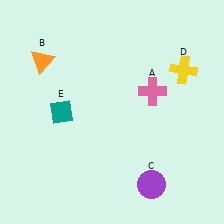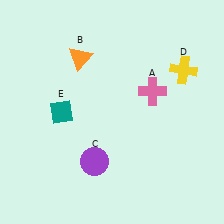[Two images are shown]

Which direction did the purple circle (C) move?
The purple circle (C) moved left.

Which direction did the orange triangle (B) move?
The orange triangle (B) moved right.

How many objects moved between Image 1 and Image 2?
2 objects moved between the two images.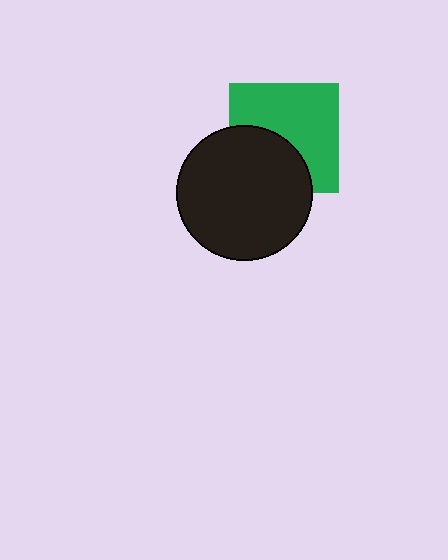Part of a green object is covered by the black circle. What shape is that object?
It is a square.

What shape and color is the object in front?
The object in front is a black circle.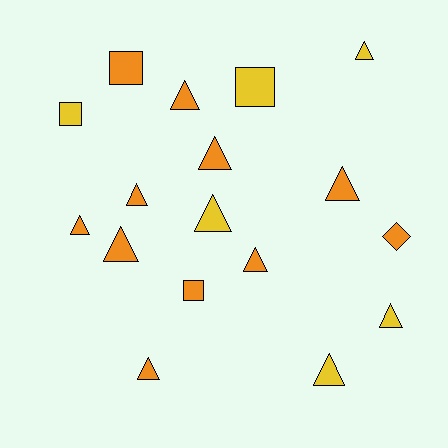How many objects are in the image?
There are 17 objects.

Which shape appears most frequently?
Triangle, with 12 objects.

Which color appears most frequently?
Orange, with 11 objects.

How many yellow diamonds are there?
There are no yellow diamonds.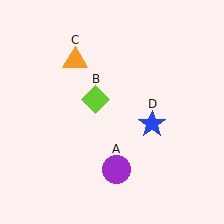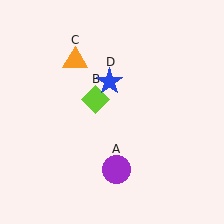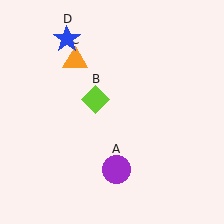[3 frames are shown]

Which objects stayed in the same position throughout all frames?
Purple circle (object A) and lime diamond (object B) and orange triangle (object C) remained stationary.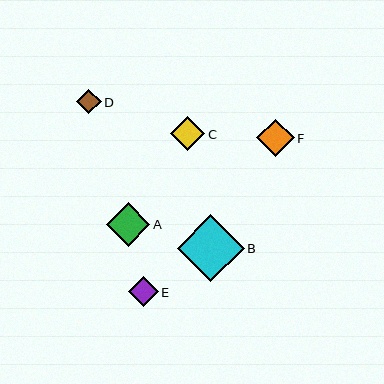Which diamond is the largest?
Diamond B is the largest with a size of approximately 67 pixels.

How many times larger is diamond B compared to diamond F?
Diamond B is approximately 1.8 times the size of diamond F.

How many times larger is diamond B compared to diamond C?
Diamond B is approximately 2.0 times the size of diamond C.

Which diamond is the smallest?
Diamond D is the smallest with a size of approximately 24 pixels.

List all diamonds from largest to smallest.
From largest to smallest: B, A, F, C, E, D.